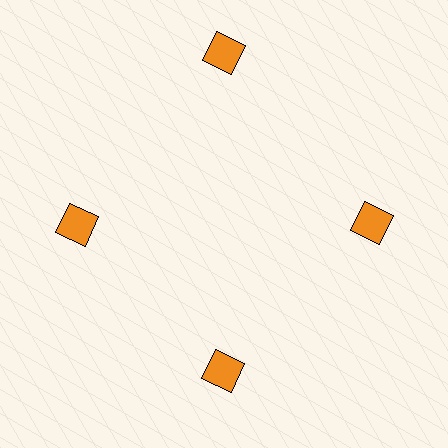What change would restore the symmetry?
The symmetry would be restored by moving it inward, back onto the ring so that all 4 diamonds sit at equal angles and equal distance from the center.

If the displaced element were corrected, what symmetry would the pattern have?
It would have 4-fold rotational symmetry — the pattern would map onto itself every 90 degrees.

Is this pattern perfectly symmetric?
No. The 4 orange diamonds are arranged in a ring, but one element near the 12 o'clock position is pushed outward from the center, breaking the 4-fold rotational symmetry.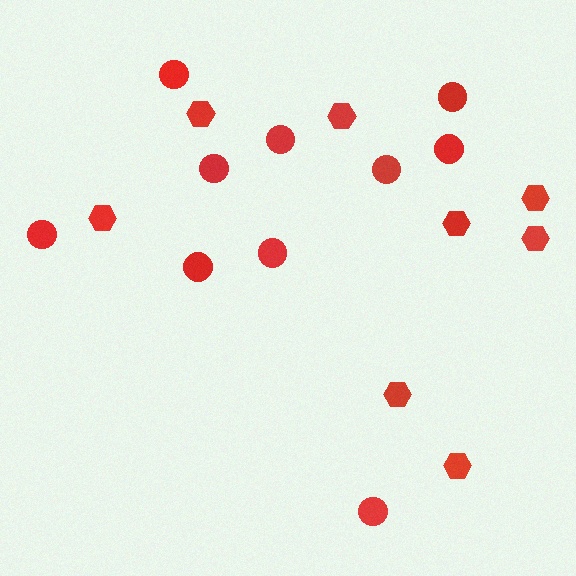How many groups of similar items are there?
There are 2 groups: one group of circles (10) and one group of hexagons (8).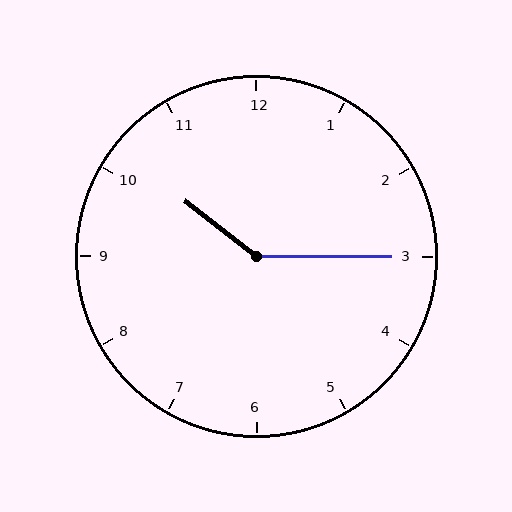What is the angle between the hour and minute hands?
Approximately 142 degrees.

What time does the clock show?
10:15.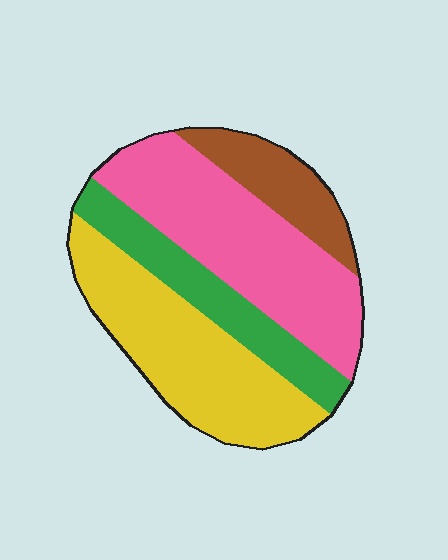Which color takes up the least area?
Brown, at roughly 15%.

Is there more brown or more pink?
Pink.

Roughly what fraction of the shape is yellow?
Yellow takes up about one third (1/3) of the shape.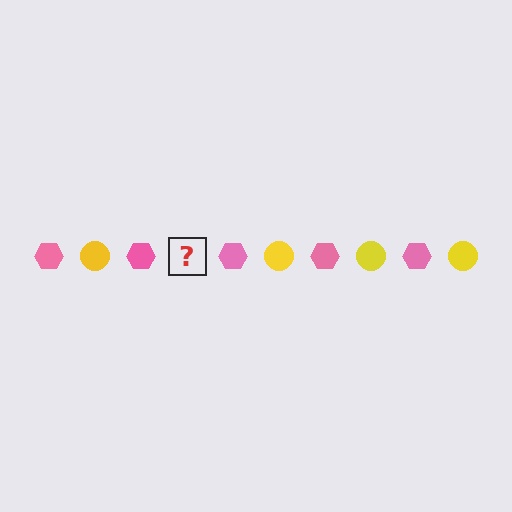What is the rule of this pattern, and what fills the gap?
The rule is that the pattern alternates between pink hexagon and yellow circle. The gap should be filled with a yellow circle.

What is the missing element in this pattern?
The missing element is a yellow circle.